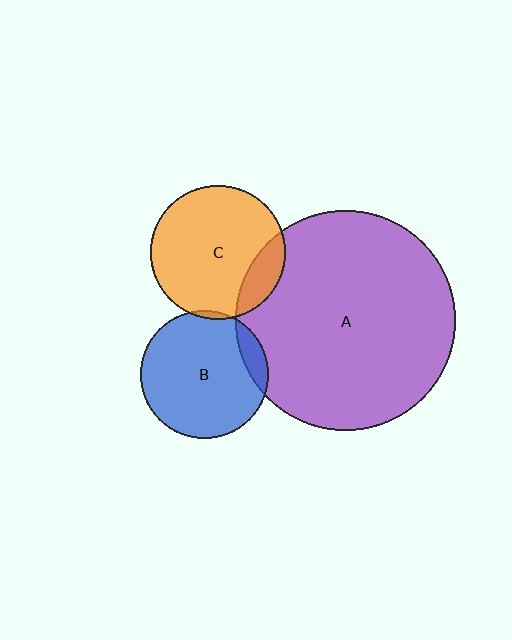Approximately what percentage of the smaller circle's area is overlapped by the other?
Approximately 15%.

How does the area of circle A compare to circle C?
Approximately 2.7 times.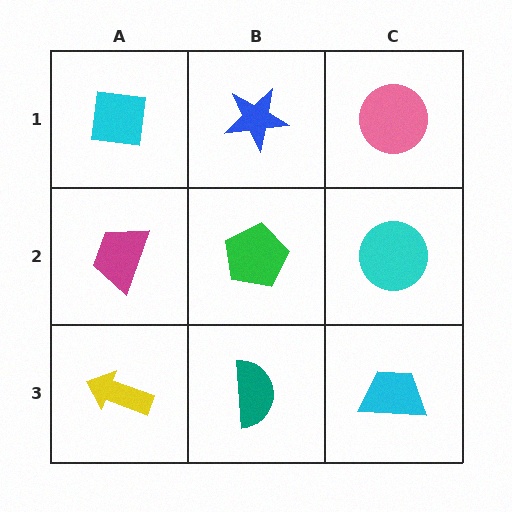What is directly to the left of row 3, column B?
A yellow arrow.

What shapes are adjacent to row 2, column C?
A pink circle (row 1, column C), a cyan trapezoid (row 3, column C), a green pentagon (row 2, column B).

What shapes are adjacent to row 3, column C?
A cyan circle (row 2, column C), a teal semicircle (row 3, column B).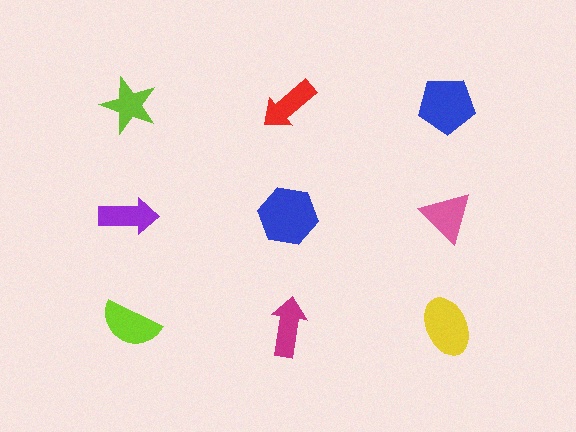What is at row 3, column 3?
A yellow ellipse.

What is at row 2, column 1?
A purple arrow.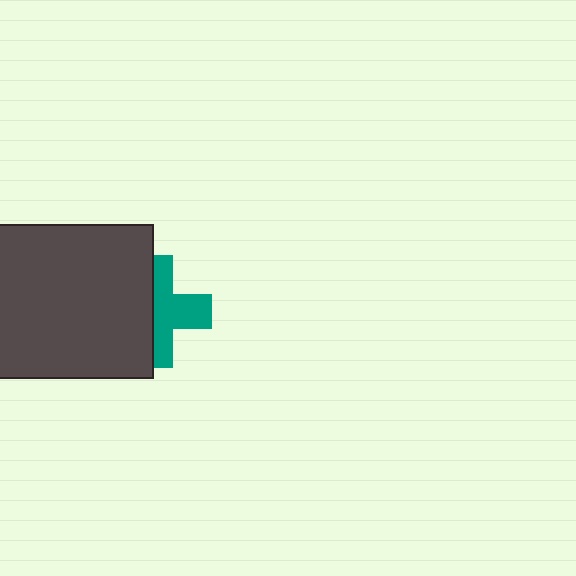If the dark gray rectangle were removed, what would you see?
You would see the complete teal cross.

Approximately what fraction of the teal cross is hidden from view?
Roughly 47% of the teal cross is hidden behind the dark gray rectangle.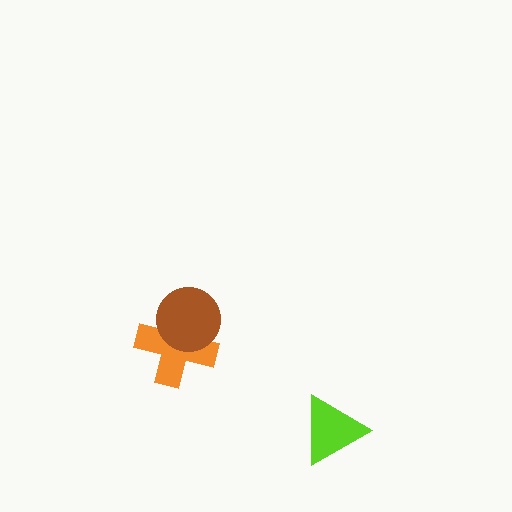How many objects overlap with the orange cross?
1 object overlaps with the orange cross.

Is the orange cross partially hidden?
Yes, it is partially covered by another shape.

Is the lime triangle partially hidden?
No, no other shape covers it.